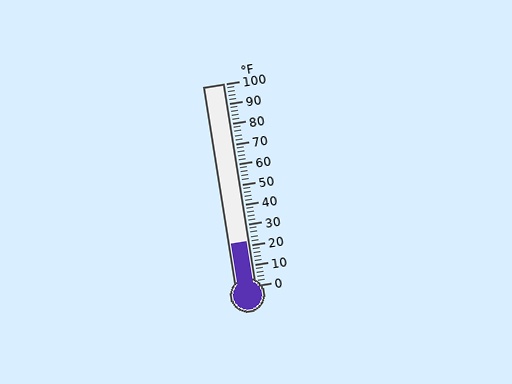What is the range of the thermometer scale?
The thermometer scale ranges from 0°F to 100°F.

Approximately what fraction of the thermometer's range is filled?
The thermometer is filled to approximately 20% of its range.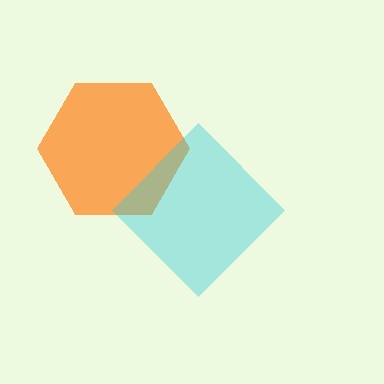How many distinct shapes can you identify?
There are 2 distinct shapes: an orange hexagon, a cyan diamond.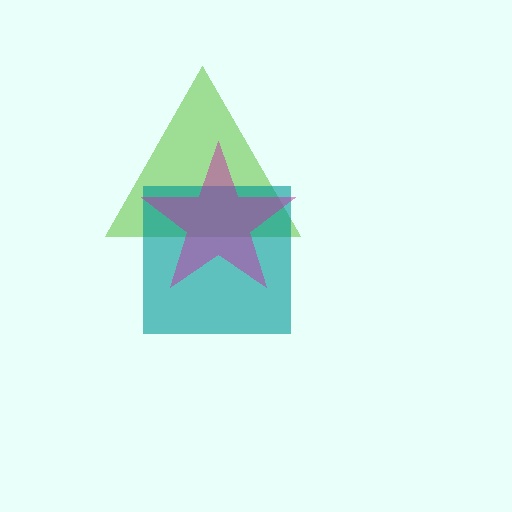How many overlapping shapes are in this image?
There are 3 overlapping shapes in the image.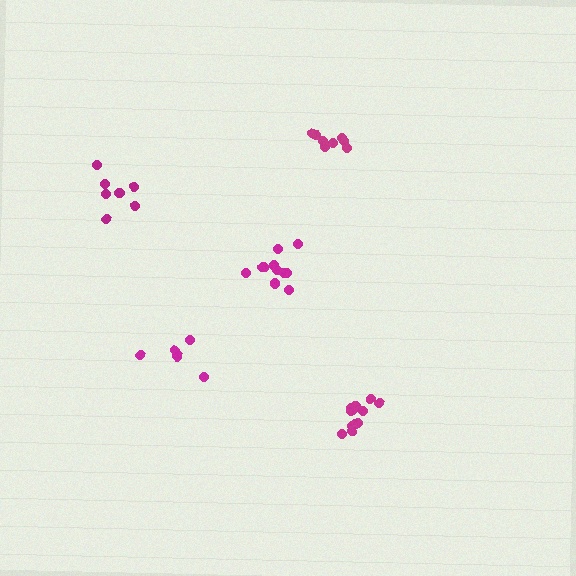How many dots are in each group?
Group 1: 8 dots, Group 2: 12 dots, Group 3: 6 dots, Group 4: 8 dots, Group 5: 11 dots (45 total).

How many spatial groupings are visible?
There are 5 spatial groupings.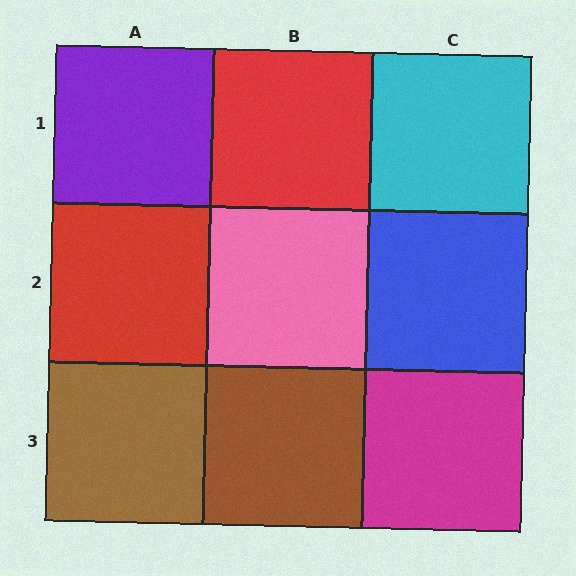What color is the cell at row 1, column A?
Purple.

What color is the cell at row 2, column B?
Pink.